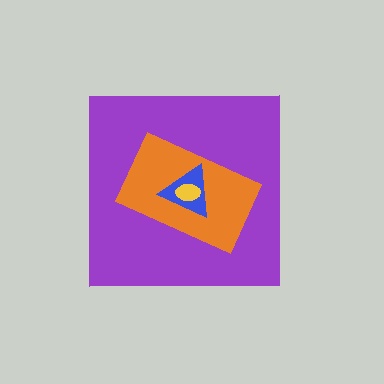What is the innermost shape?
The yellow ellipse.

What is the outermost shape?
The purple square.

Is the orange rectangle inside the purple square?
Yes.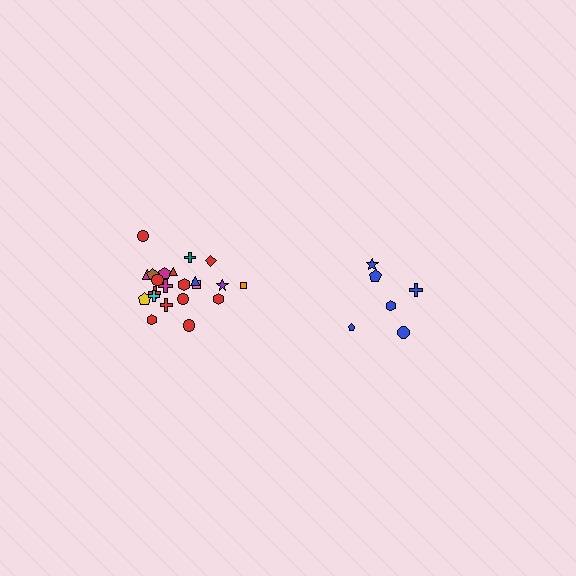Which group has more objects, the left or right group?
The left group.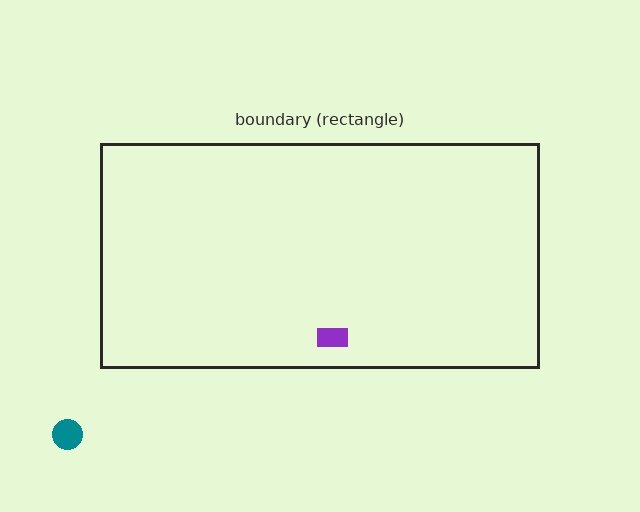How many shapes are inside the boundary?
1 inside, 1 outside.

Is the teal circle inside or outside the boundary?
Outside.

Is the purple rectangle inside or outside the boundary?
Inside.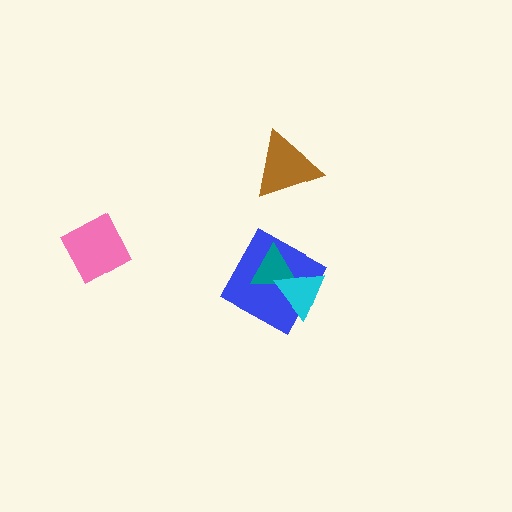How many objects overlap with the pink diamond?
0 objects overlap with the pink diamond.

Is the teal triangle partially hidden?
Yes, it is partially covered by another shape.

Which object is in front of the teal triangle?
The cyan triangle is in front of the teal triangle.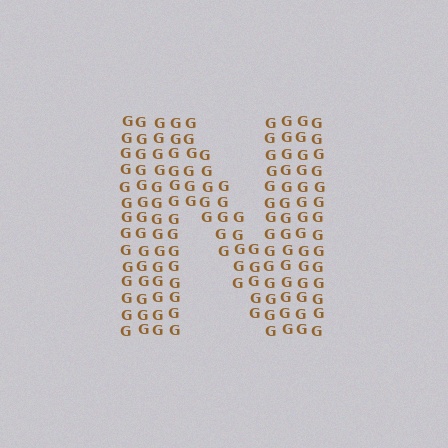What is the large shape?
The large shape is the letter N.